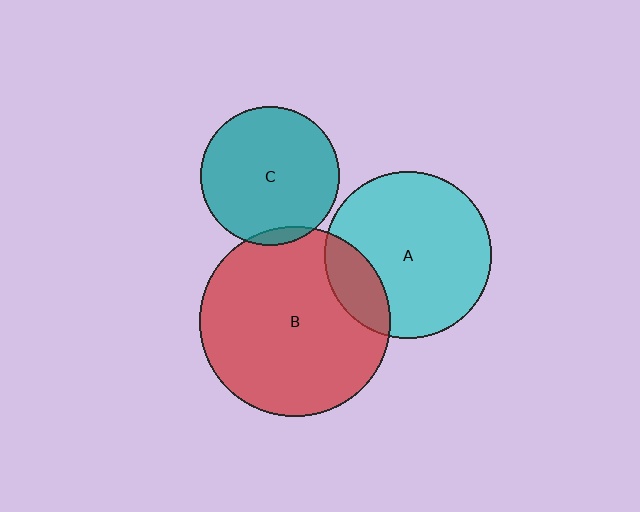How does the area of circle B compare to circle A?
Approximately 1.3 times.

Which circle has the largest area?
Circle B (red).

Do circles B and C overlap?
Yes.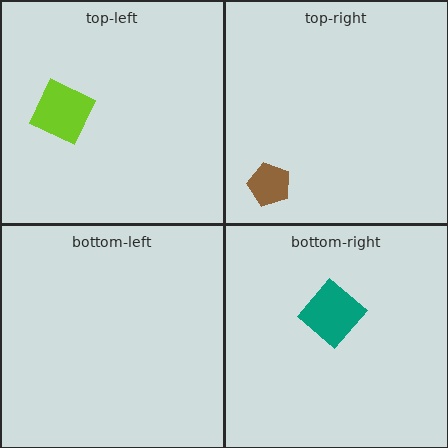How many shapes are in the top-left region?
1.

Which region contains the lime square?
The top-left region.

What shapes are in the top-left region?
The lime square.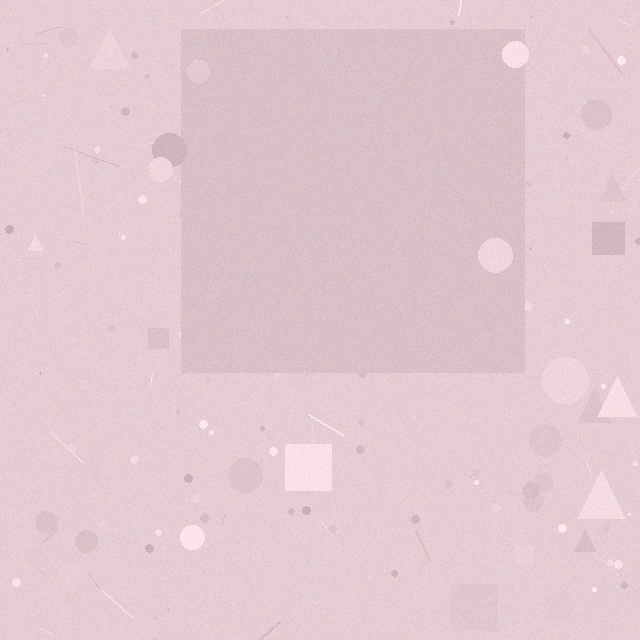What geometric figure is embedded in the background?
A square is embedded in the background.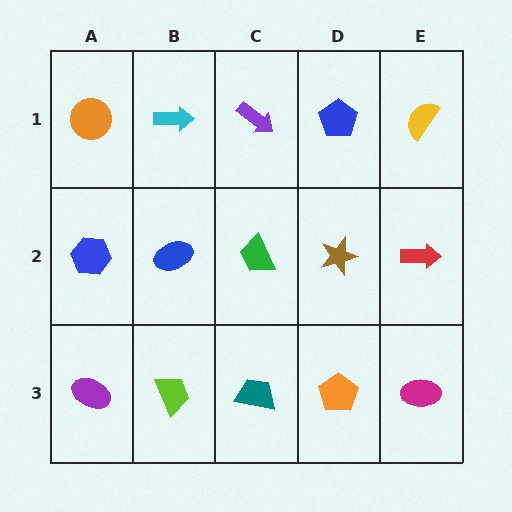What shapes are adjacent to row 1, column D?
A brown star (row 2, column D), a purple arrow (row 1, column C), a yellow semicircle (row 1, column E).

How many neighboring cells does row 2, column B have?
4.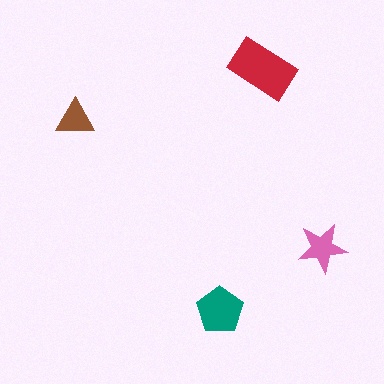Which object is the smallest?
The brown triangle.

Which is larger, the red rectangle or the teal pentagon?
The red rectangle.